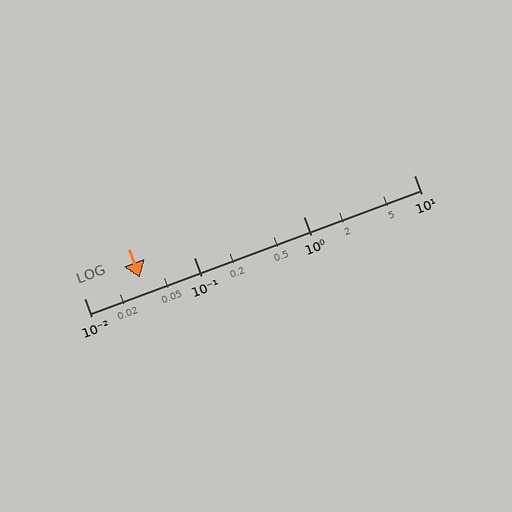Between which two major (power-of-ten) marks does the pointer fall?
The pointer is between 0.01 and 0.1.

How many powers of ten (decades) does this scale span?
The scale spans 3 decades, from 0.01 to 10.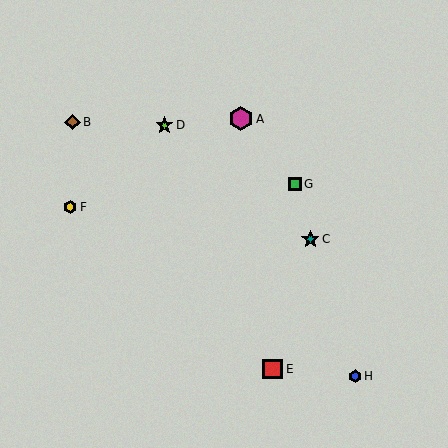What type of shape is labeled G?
Shape G is a green square.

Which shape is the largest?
The magenta hexagon (labeled A) is the largest.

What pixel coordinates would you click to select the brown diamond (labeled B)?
Click at (73, 122) to select the brown diamond B.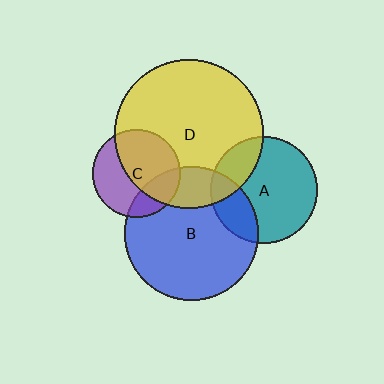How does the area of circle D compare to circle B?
Approximately 1.2 times.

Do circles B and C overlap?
Yes.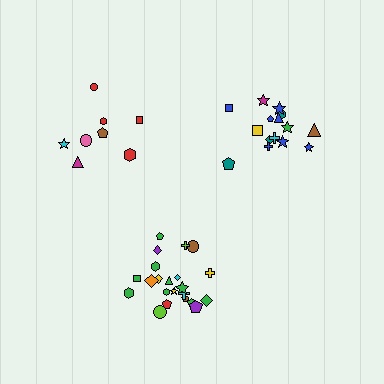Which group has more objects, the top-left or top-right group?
The top-right group.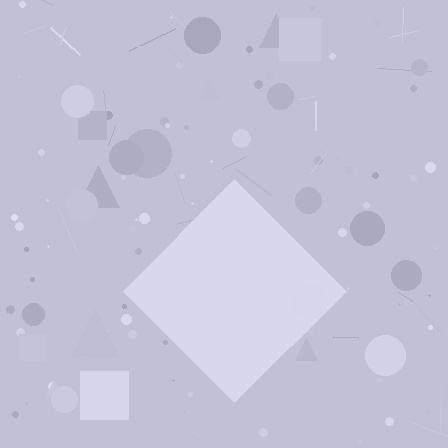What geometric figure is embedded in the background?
A diamond is embedded in the background.